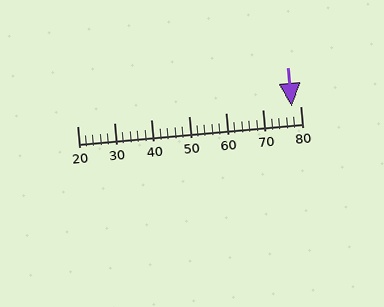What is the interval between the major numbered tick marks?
The major tick marks are spaced 10 units apart.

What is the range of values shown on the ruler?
The ruler shows values from 20 to 80.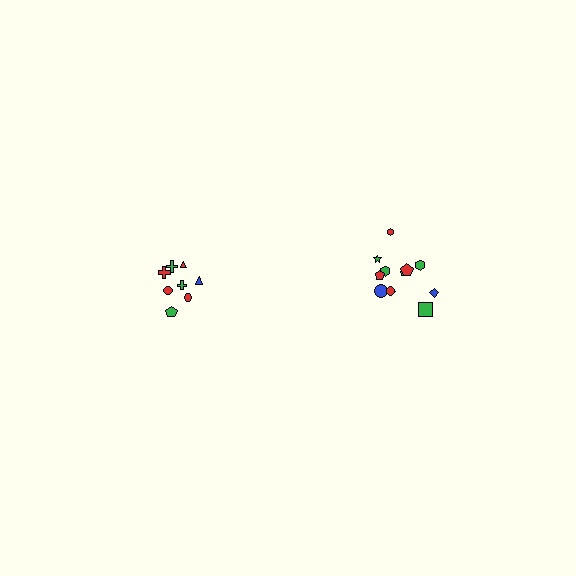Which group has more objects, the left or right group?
The right group.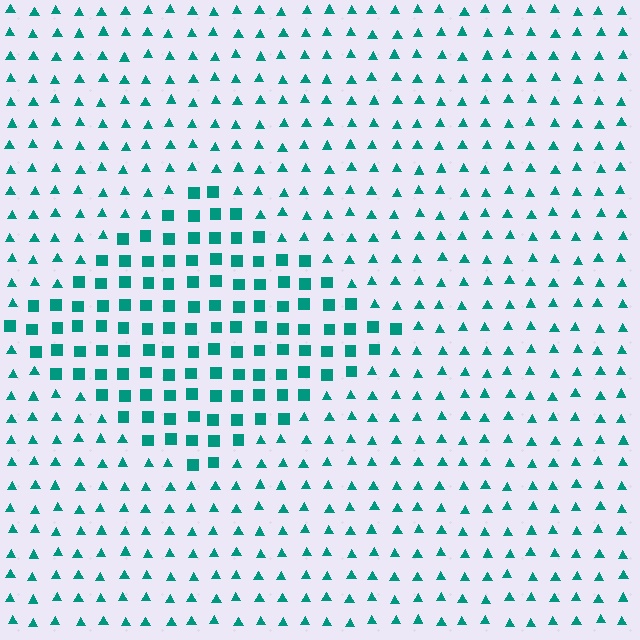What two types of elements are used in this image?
The image uses squares inside the diamond region and triangles outside it.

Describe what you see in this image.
The image is filled with small teal elements arranged in a uniform grid. A diamond-shaped region contains squares, while the surrounding area contains triangles. The boundary is defined purely by the change in element shape.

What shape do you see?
I see a diamond.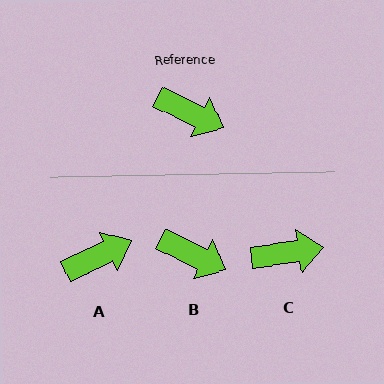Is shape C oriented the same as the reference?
No, it is off by about 34 degrees.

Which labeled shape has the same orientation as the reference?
B.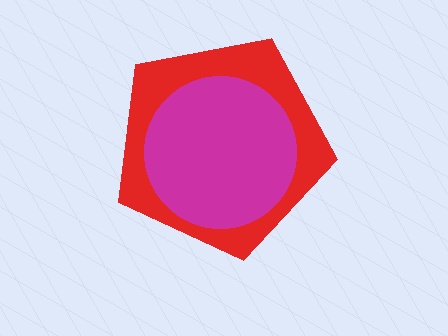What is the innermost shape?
The magenta circle.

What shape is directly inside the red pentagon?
The magenta circle.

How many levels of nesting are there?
2.